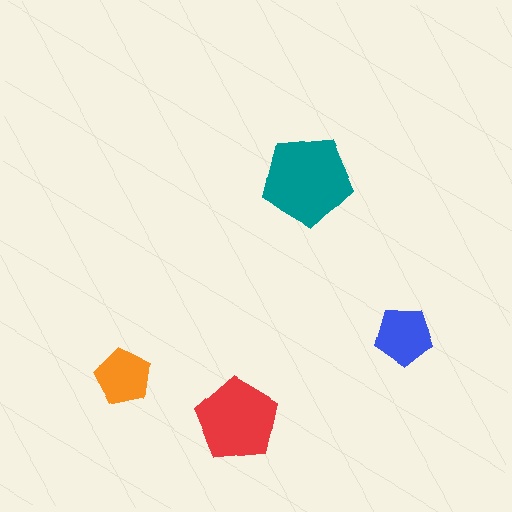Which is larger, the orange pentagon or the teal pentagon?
The teal one.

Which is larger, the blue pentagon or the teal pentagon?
The teal one.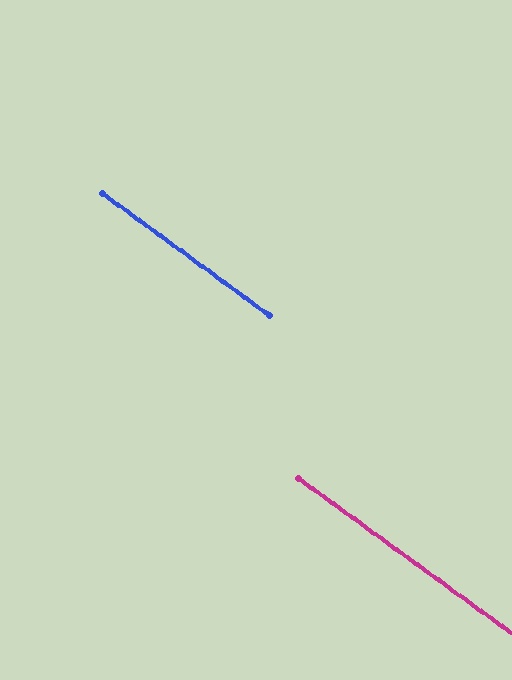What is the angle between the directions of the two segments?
Approximately 0 degrees.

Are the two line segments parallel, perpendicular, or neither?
Parallel — their directions differ by only 0.2°.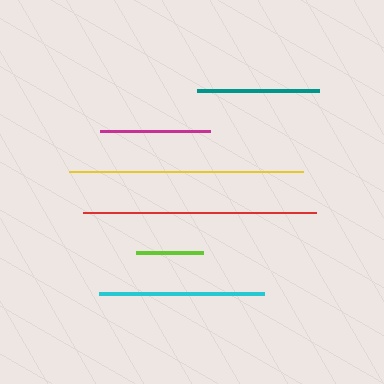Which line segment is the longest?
The yellow line is the longest at approximately 234 pixels.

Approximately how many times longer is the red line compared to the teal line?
The red line is approximately 1.9 times the length of the teal line.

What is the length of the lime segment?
The lime segment is approximately 67 pixels long.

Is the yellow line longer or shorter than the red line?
The yellow line is longer than the red line.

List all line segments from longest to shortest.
From longest to shortest: yellow, red, cyan, teal, magenta, lime.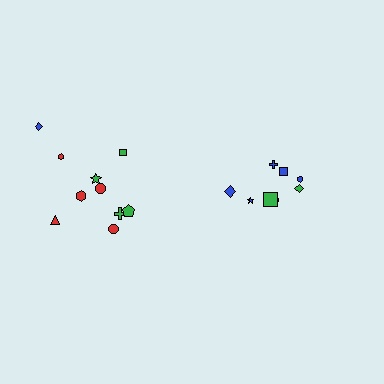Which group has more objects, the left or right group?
The left group.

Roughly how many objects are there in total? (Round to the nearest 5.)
Roughly 20 objects in total.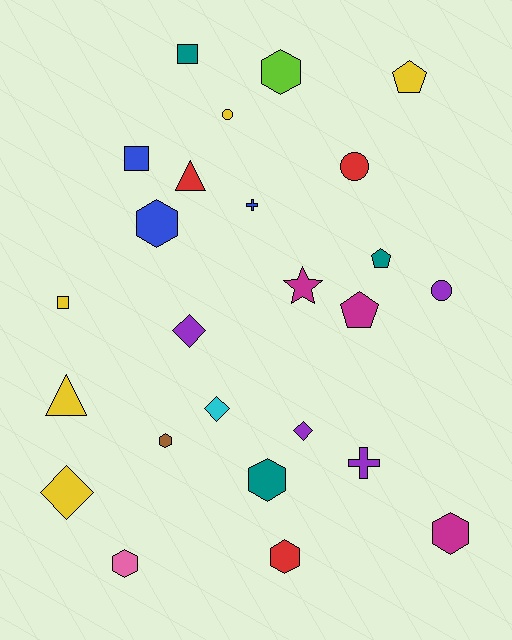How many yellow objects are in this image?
There are 5 yellow objects.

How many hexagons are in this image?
There are 7 hexagons.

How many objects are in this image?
There are 25 objects.